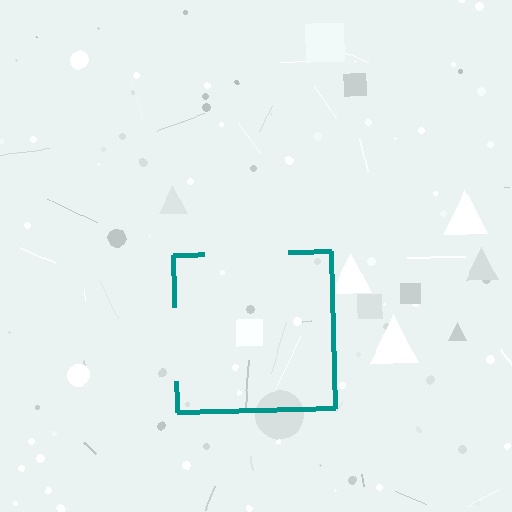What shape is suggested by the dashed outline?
The dashed outline suggests a square.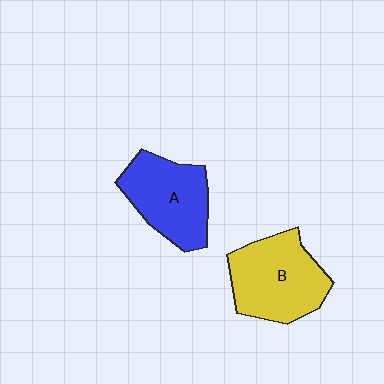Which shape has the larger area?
Shape B (yellow).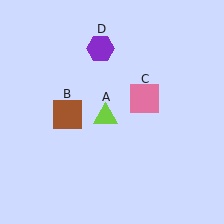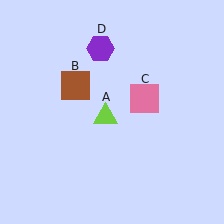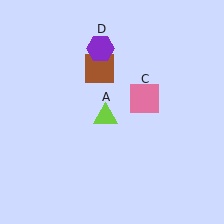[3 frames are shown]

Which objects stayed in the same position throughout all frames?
Lime triangle (object A) and pink square (object C) and purple hexagon (object D) remained stationary.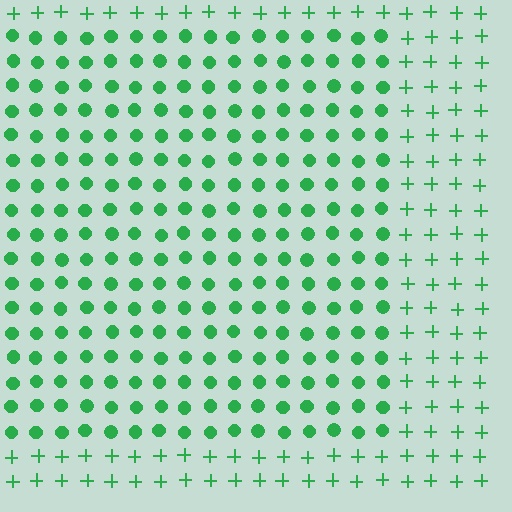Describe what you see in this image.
The image is filled with small green elements arranged in a uniform grid. A rectangle-shaped region contains circles, while the surrounding area contains plus signs. The boundary is defined purely by the change in element shape.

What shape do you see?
I see a rectangle.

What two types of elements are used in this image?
The image uses circles inside the rectangle region and plus signs outside it.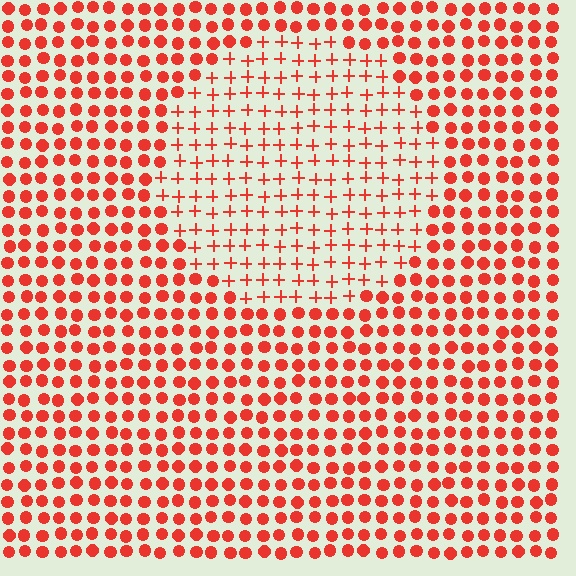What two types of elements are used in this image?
The image uses plus signs inside the circle region and circles outside it.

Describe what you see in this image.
The image is filled with small red elements arranged in a uniform grid. A circle-shaped region contains plus signs, while the surrounding area contains circles. The boundary is defined purely by the change in element shape.